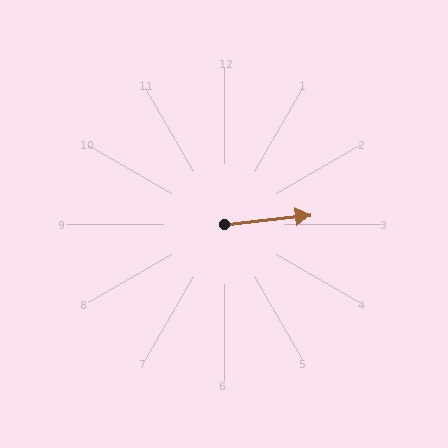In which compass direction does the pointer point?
East.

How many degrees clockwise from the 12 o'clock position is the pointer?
Approximately 84 degrees.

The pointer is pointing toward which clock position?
Roughly 3 o'clock.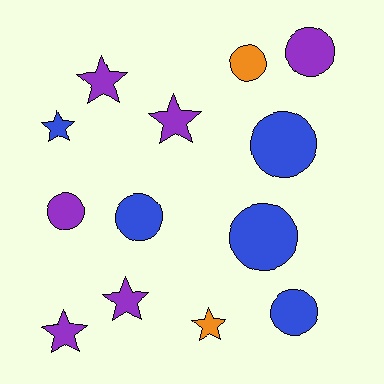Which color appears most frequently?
Purple, with 6 objects.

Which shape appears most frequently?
Circle, with 7 objects.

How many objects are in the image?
There are 13 objects.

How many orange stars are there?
There is 1 orange star.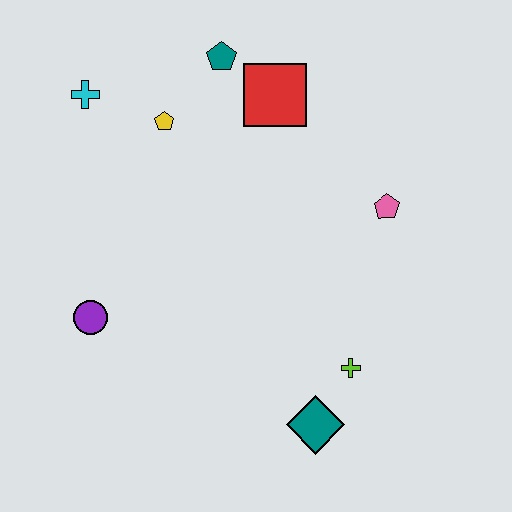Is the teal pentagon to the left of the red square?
Yes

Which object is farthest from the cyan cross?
The teal diamond is farthest from the cyan cross.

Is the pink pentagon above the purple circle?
Yes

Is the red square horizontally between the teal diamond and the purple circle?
Yes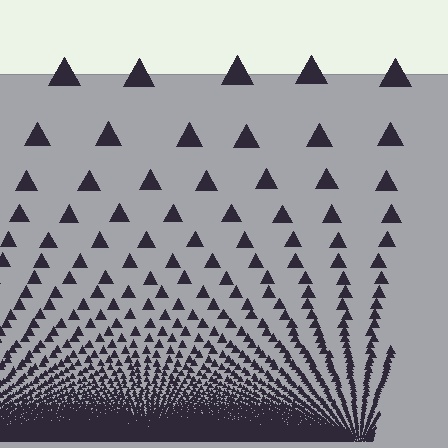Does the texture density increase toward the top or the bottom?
Density increases toward the bottom.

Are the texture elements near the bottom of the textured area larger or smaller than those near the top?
Smaller. The gradient is inverted — elements near the bottom are smaller and denser.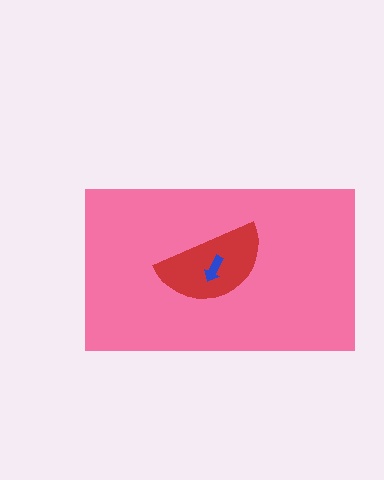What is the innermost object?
The blue arrow.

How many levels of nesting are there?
3.